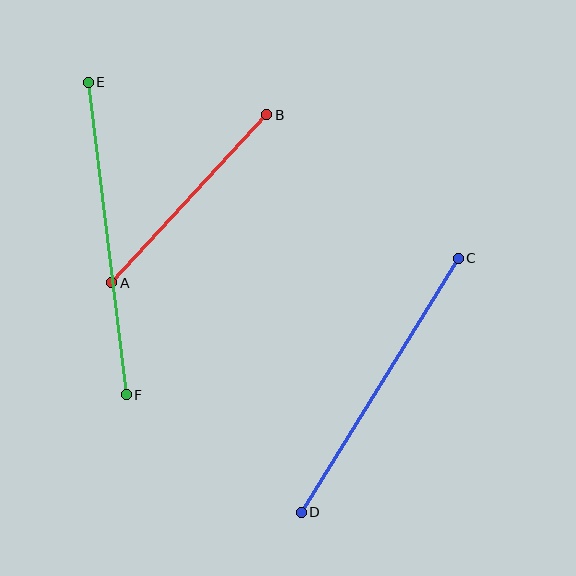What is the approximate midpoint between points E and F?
The midpoint is at approximately (107, 238) pixels.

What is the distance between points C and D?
The distance is approximately 298 pixels.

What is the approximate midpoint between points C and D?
The midpoint is at approximately (380, 385) pixels.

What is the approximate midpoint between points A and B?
The midpoint is at approximately (189, 199) pixels.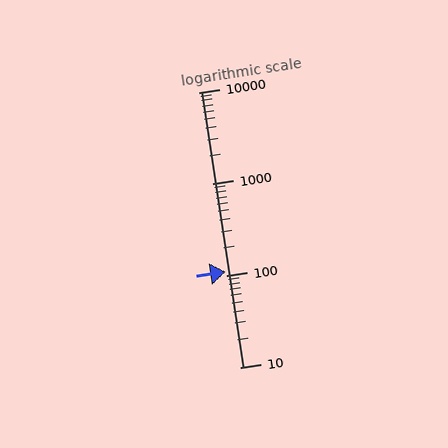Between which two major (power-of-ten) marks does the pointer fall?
The pointer is between 100 and 1000.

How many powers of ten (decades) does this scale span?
The scale spans 3 decades, from 10 to 10000.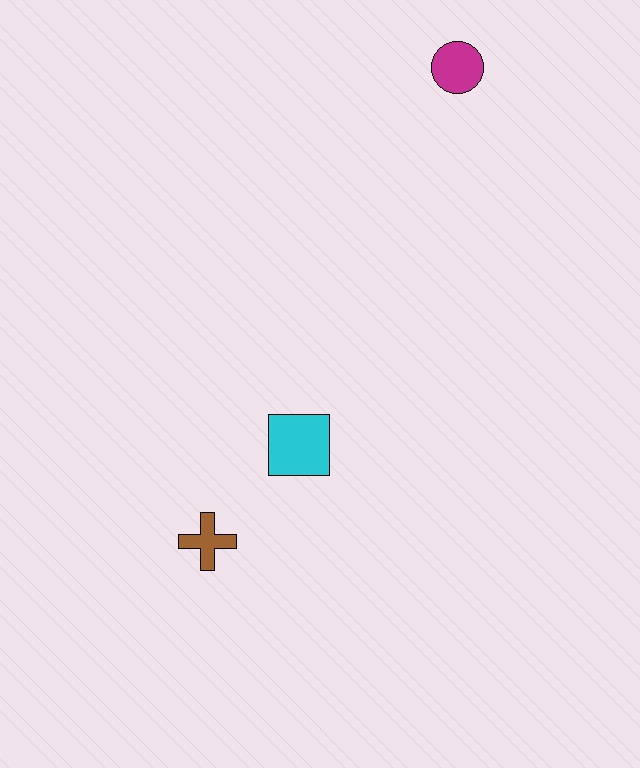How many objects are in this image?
There are 3 objects.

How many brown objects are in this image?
There is 1 brown object.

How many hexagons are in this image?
There are no hexagons.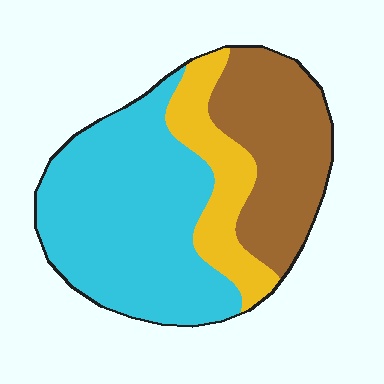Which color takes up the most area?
Cyan, at roughly 50%.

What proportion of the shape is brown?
Brown covers around 30% of the shape.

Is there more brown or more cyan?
Cyan.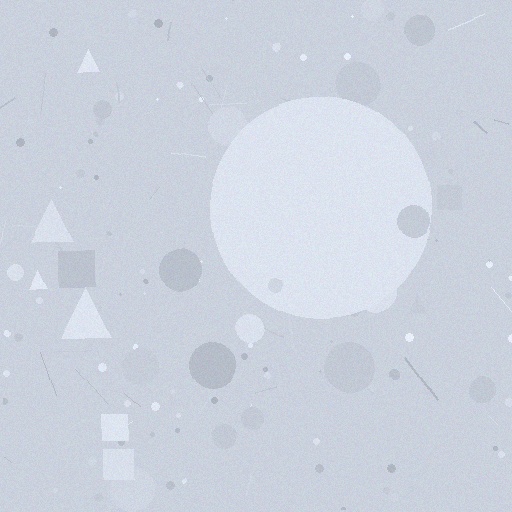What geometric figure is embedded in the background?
A circle is embedded in the background.